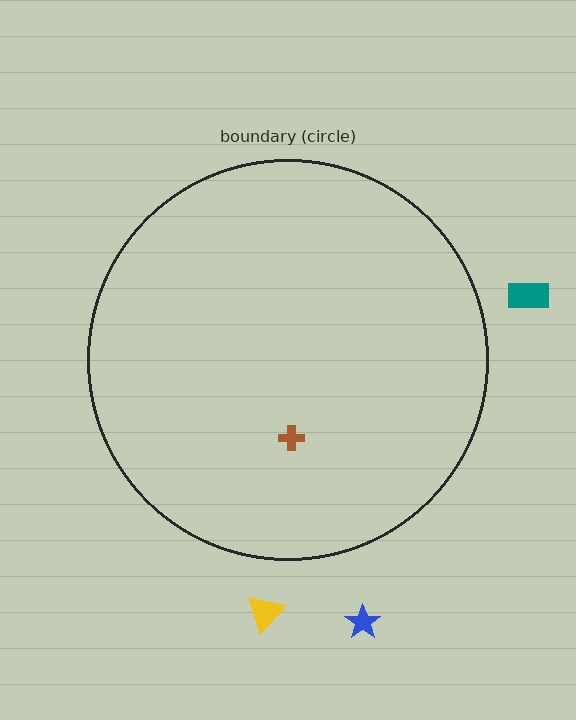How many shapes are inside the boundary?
1 inside, 3 outside.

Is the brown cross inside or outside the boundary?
Inside.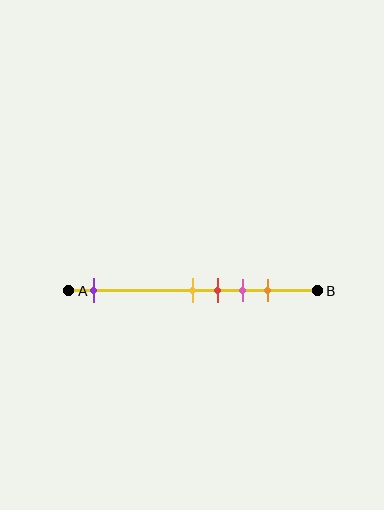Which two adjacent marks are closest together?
The yellow and red marks are the closest adjacent pair.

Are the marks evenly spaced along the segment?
No, the marks are not evenly spaced.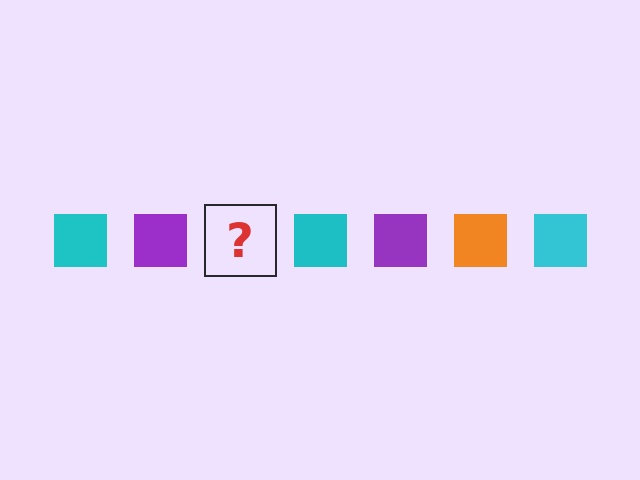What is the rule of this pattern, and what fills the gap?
The rule is that the pattern cycles through cyan, purple, orange squares. The gap should be filled with an orange square.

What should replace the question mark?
The question mark should be replaced with an orange square.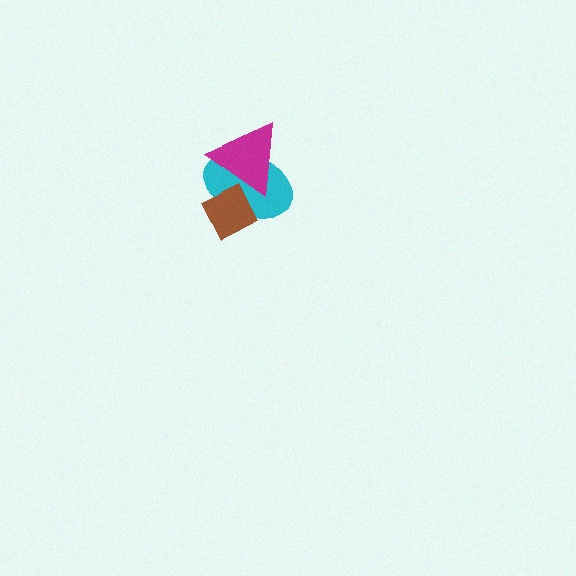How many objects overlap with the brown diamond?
2 objects overlap with the brown diamond.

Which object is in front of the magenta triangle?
The brown diamond is in front of the magenta triangle.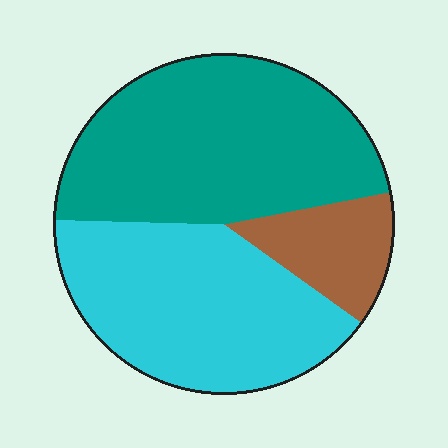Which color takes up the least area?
Brown, at roughly 15%.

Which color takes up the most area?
Teal, at roughly 45%.